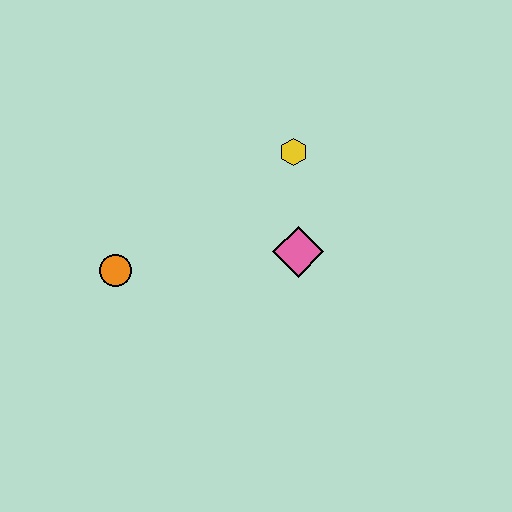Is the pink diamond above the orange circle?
Yes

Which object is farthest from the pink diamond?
The orange circle is farthest from the pink diamond.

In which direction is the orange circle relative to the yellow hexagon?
The orange circle is to the left of the yellow hexagon.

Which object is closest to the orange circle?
The pink diamond is closest to the orange circle.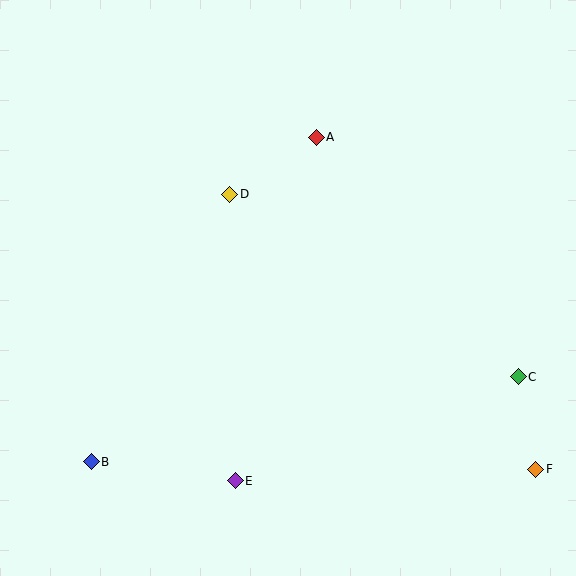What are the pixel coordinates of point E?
Point E is at (235, 481).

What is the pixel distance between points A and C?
The distance between A and C is 313 pixels.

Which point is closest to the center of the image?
Point D at (230, 194) is closest to the center.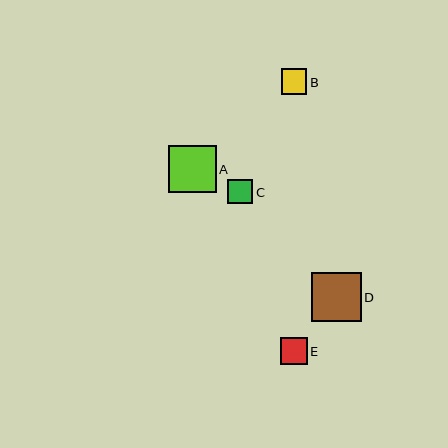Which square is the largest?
Square D is the largest with a size of approximately 49 pixels.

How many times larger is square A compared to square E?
Square A is approximately 1.8 times the size of square E.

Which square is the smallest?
Square C is the smallest with a size of approximately 25 pixels.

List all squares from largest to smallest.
From largest to smallest: D, A, E, B, C.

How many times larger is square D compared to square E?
Square D is approximately 1.9 times the size of square E.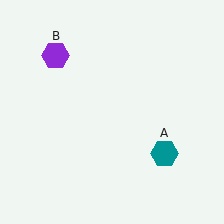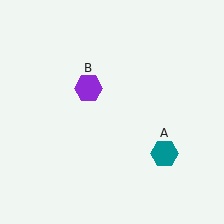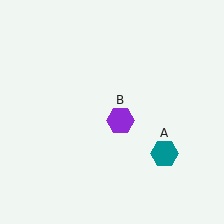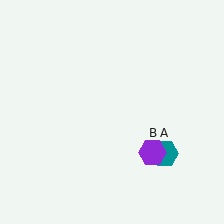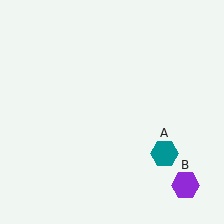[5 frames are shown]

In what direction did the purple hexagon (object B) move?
The purple hexagon (object B) moved down and to the right.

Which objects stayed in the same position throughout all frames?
Teal hexagon (object A) remained stationary.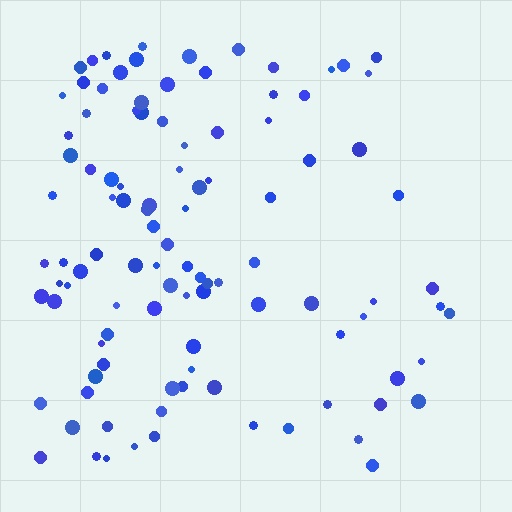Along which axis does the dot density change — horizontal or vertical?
Horizontal.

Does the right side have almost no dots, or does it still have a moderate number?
Still a moderate number, just noticeably fewer than the left.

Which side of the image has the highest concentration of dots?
The left.